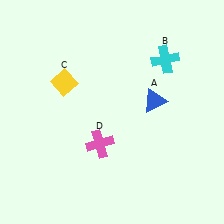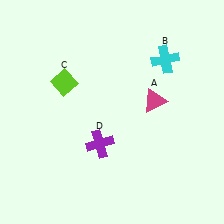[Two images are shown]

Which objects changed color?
A changed from blue to magenta. C changed from yellow to lime. D changed from pink to purple.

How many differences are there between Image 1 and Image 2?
There are 3 differences between the two images.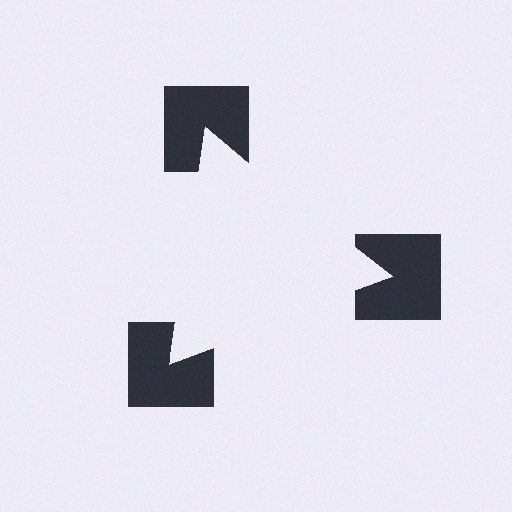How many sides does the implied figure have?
3 sides.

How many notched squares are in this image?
There are 3 — one at each vertex of the illusory triangle.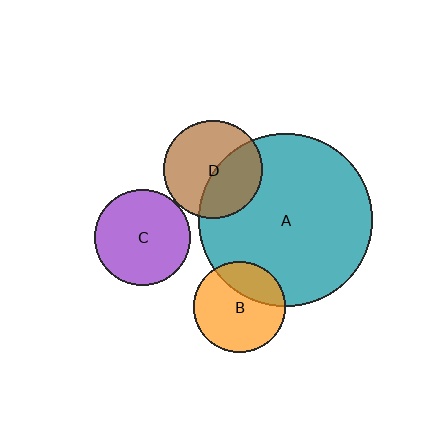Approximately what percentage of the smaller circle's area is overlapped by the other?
Approximately 40%.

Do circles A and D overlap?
Yes.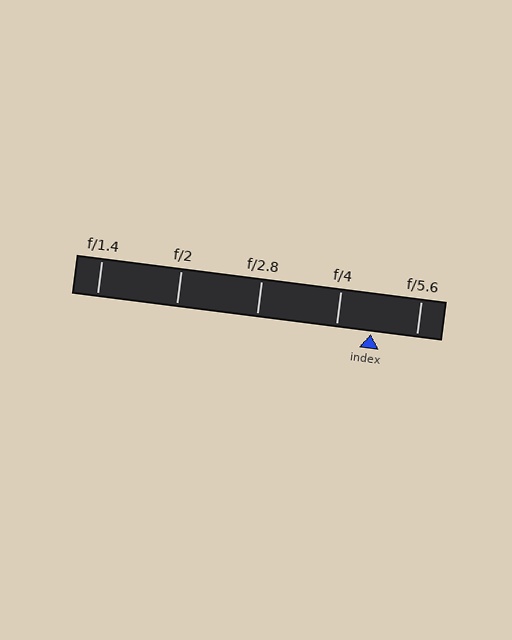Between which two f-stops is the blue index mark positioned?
The index mark is between f/4 and f/5.6.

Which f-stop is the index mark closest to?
The index mark is closest to f/4.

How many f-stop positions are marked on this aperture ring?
There are 5 f-stop positions marked.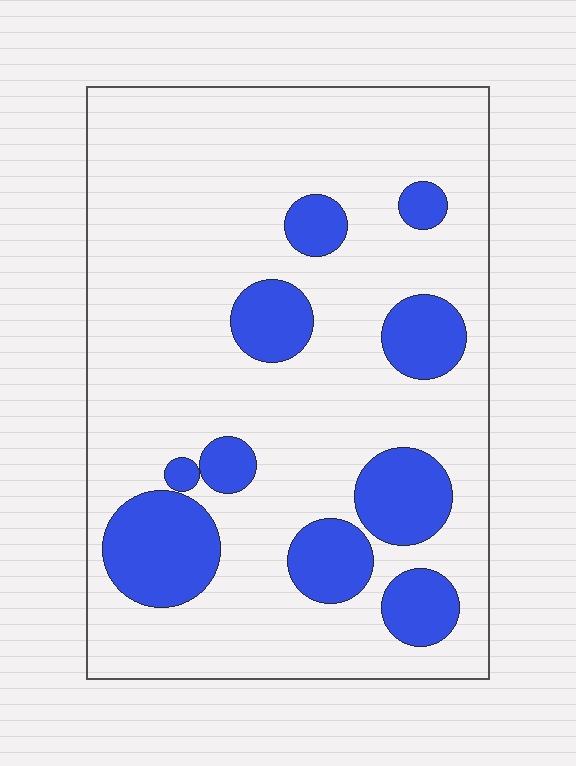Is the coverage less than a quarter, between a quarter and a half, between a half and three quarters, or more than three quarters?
Less than a quarter.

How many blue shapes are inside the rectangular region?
10.